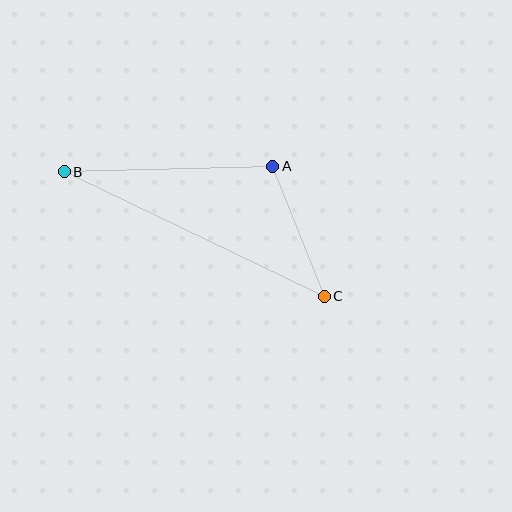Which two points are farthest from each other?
Points B and C are farthest from each other.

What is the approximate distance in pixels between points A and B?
The distance between A and B is approximately 208 pixels.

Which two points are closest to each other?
Points A and C are closest to each other.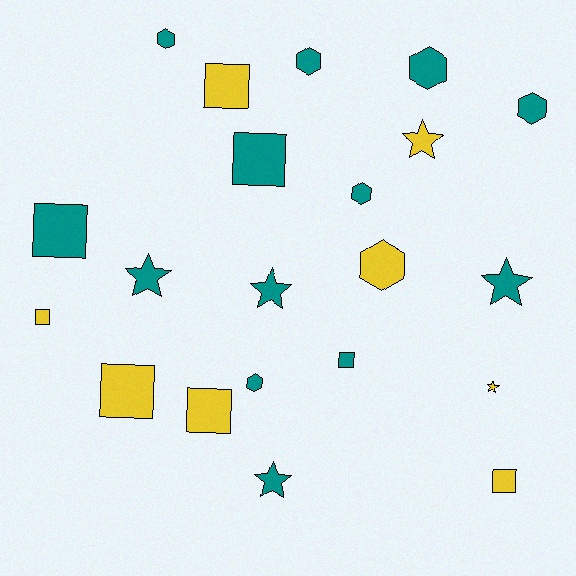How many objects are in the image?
There are 21 objects.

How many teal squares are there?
There are 3 teal squares.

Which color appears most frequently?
Teal, with 13 objects.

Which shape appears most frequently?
Square, with 8 objects.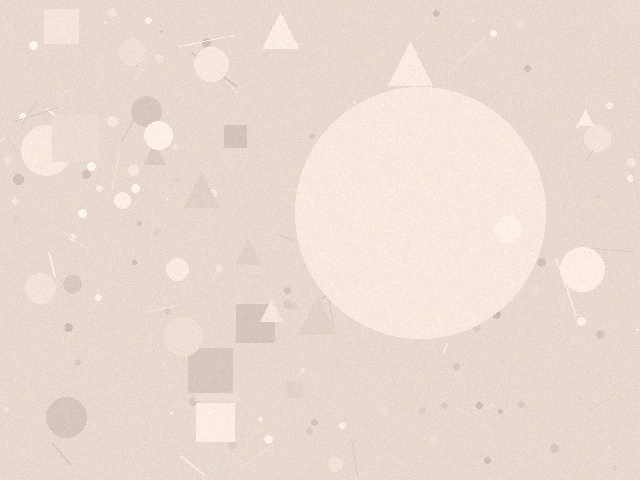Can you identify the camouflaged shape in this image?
The camouflaged shape is a circle.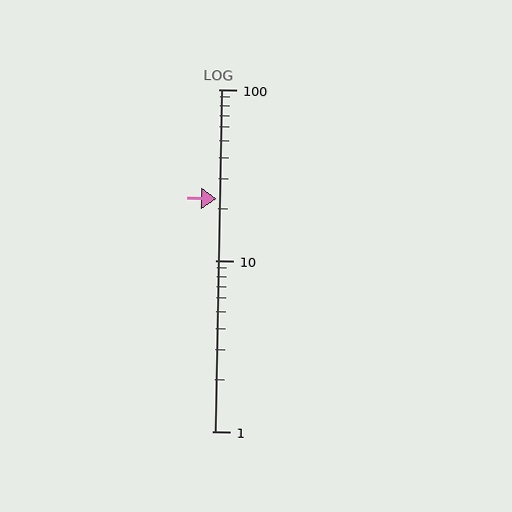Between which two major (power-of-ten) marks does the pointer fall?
The pointer is between 10 and 100.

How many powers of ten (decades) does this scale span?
The scale spans 2 decades, from 1 to 100.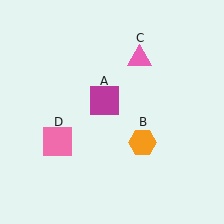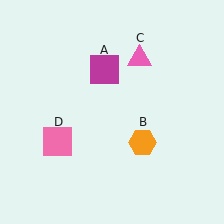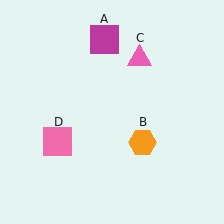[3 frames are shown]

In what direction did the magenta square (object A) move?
The magenta square (object A) moved up.